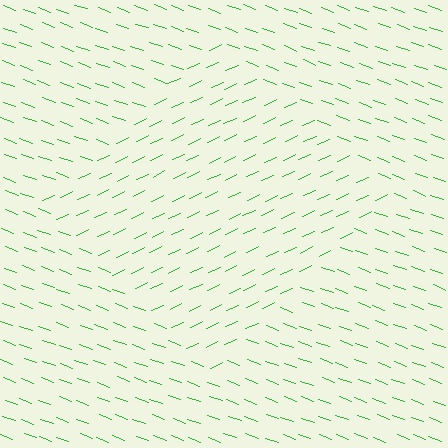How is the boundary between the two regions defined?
The boundary is defined purely by a change in line orientation (approximately 45 degrees difference). All lines are the same color and thickness.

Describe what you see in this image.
The image is filled with small green line segments. A diamond region in the image has lines oriented differently from the surrounding lines, creating a visible texture boundary.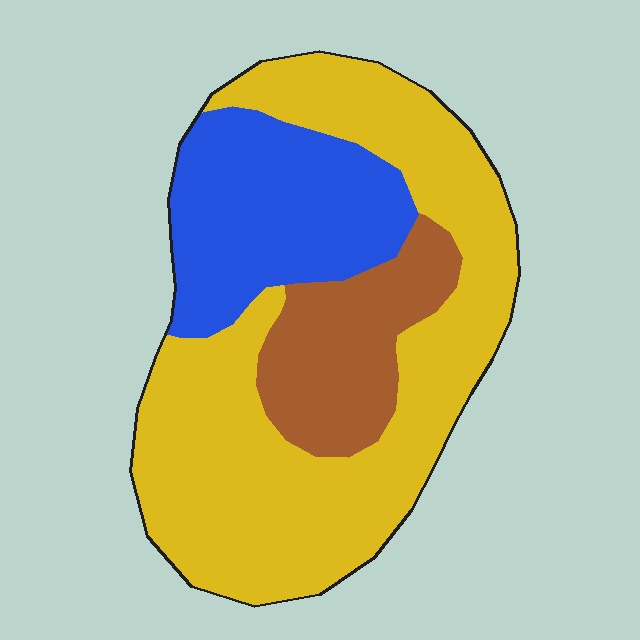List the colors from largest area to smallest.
From largest to smallest: yellow, blue, brown.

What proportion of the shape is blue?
Blue takes up between a sixth and a third of the shape.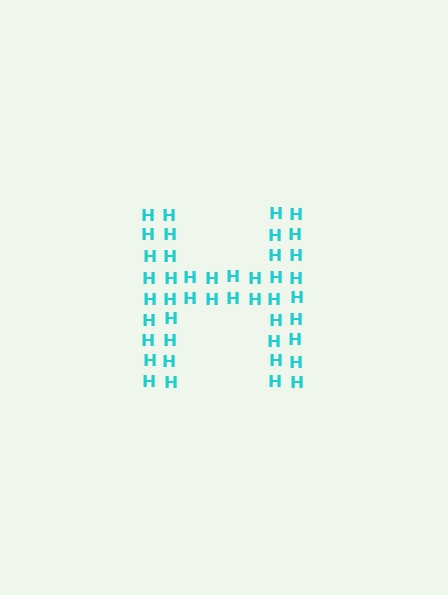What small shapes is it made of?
It is made of small letter H's.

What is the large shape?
The large shape is the letter H.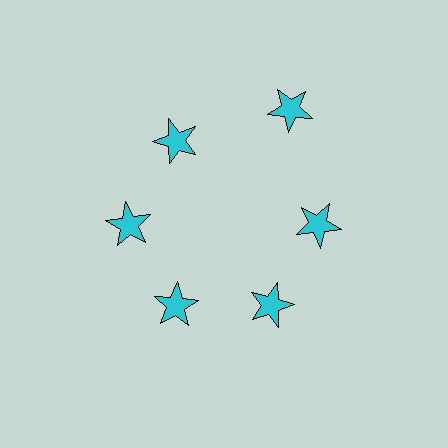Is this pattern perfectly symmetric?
No. The 6 cyan stars are arranged in a ring, but one element near the 1 o'clock position is pushed outward from the center, breaking the 6-fold rotational symmetry.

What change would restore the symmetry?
The symmetry would be restored by moving it inward, back onto the ring so that all 6 stars sit at equal angles and equal distance from the center.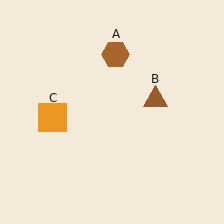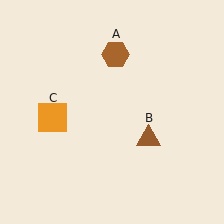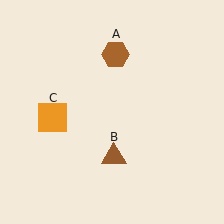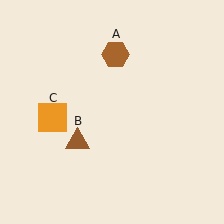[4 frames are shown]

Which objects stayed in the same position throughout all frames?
Brown hexagon (object A) and orange square (object C) remained stationary.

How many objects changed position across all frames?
1 object changed position: brown triangle (object B).